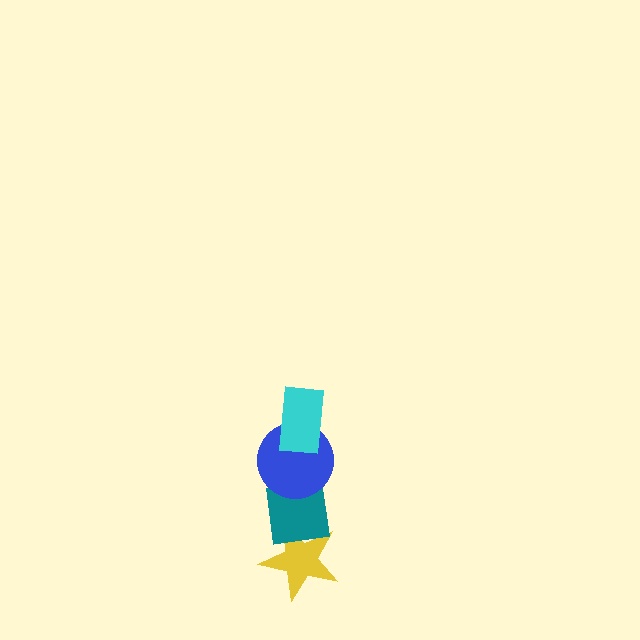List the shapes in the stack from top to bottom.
From top to bottom: the cyan rectangle, the blue circle, the teal square, the yellow star.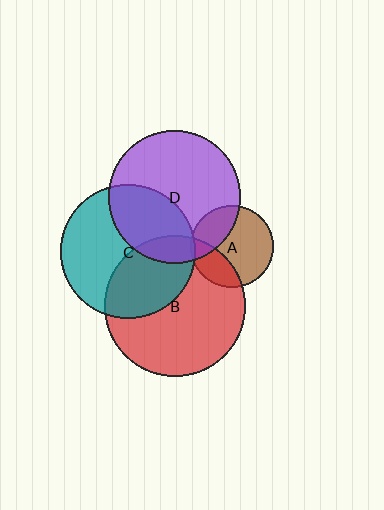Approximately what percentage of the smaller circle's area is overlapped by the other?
Approximately 25%.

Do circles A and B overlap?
Yes.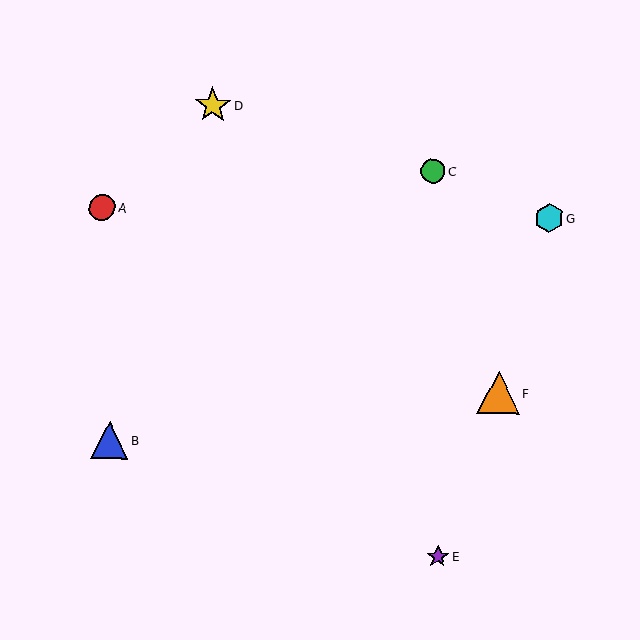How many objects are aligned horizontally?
2 objects (A, G) are aligned horizontally.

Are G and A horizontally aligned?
Yes, both are at y≈218.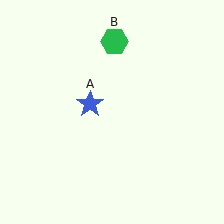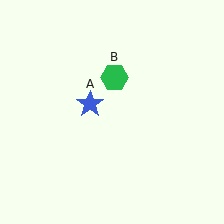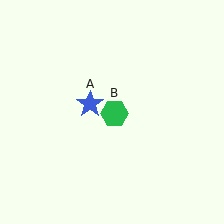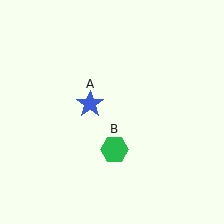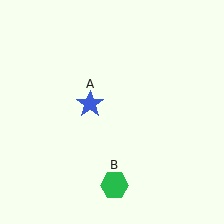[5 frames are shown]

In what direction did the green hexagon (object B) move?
The green hexagon (object B) moved down.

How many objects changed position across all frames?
1 object changed position: green hexagon (object B).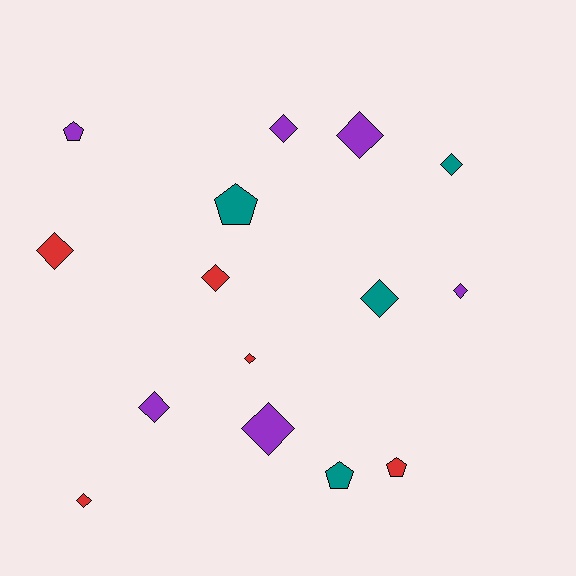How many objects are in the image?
There are 15 objects.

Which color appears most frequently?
Purple, with 6 objects.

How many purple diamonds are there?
There are 5 purple diamonds.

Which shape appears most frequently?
Diamond, with 11 objects.